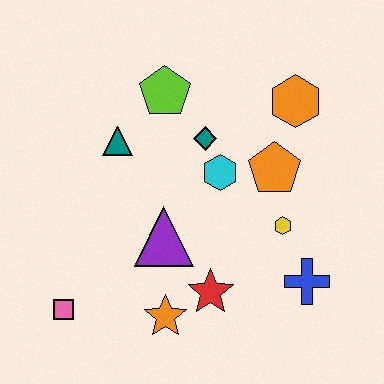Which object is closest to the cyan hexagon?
The teal diamond is closest to the cyan hexagon.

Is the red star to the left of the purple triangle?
No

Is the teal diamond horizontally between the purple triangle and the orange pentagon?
Yes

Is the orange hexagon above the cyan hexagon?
Yes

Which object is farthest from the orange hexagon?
The pink square is farthest from the orange hexagon.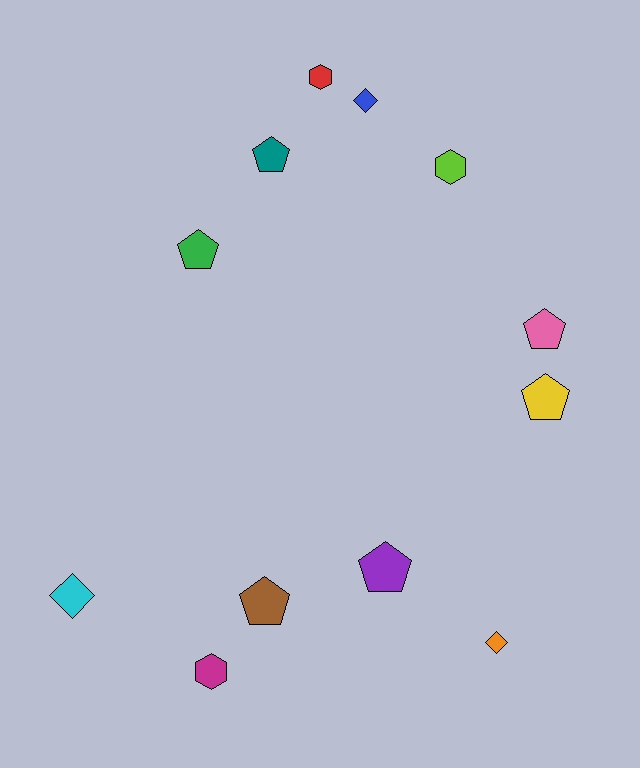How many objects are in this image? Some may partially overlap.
There are 12 objects.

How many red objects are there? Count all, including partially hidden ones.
There is 1 red object.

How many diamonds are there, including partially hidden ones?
There are 3 diamonds.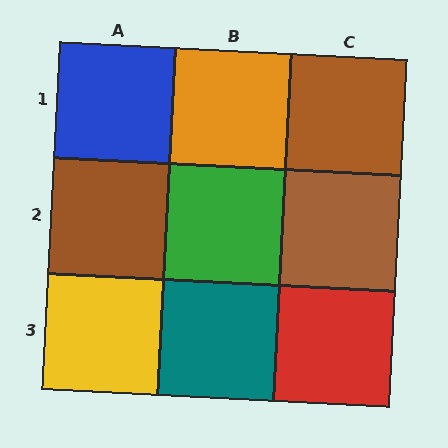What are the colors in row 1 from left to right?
Blue, orange, brown.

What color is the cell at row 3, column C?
Red.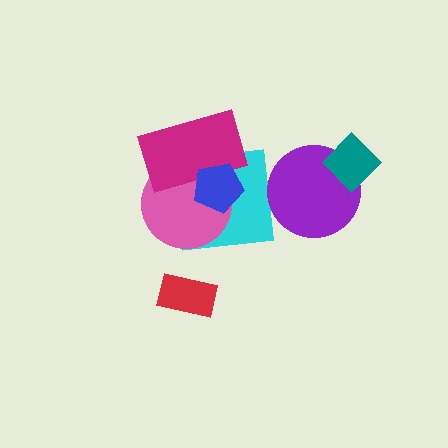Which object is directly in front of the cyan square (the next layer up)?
The pink circle is directly in front of the cyan square.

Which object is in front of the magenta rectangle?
The blue pentagon is in front of the magenta rectangle.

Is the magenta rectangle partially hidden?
Yes, it is partially covered by another shape.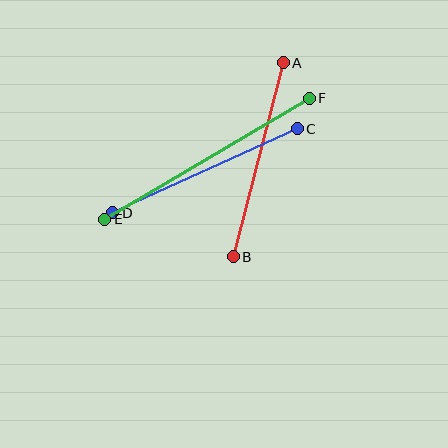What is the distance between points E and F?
The distance is approximately 238 pixels.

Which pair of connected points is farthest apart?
Points E and F are farthest apart.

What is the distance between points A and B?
The distance is approximately 201 pixels.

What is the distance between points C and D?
The distance is approximately 203 pixels.